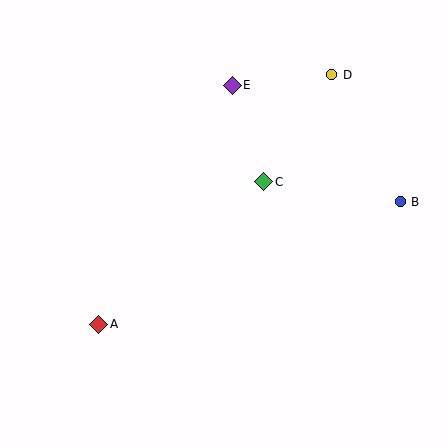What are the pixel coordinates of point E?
Point E is at (232, 85).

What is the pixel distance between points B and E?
The distance between B and E is 204 pixels.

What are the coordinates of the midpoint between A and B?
The midpoint between A and B is at (249, 263).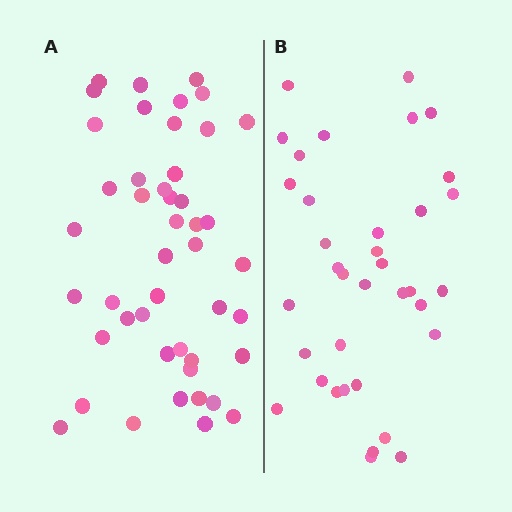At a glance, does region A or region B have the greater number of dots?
Region A (the left region) has more dots.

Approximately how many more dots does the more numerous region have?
Region A has roughly 10 or so more dots than region B.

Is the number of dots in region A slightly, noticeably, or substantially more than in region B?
Region A has noticeably more, but not dramatically so. The ratio is roughly 1.3 to 1.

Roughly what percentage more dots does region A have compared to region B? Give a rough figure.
About 30% more.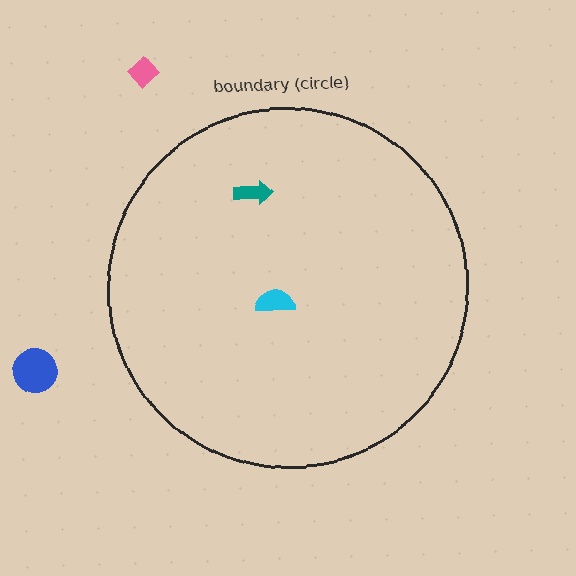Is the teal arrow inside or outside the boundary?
Inside.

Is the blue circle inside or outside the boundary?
Outside.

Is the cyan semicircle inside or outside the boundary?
Inside.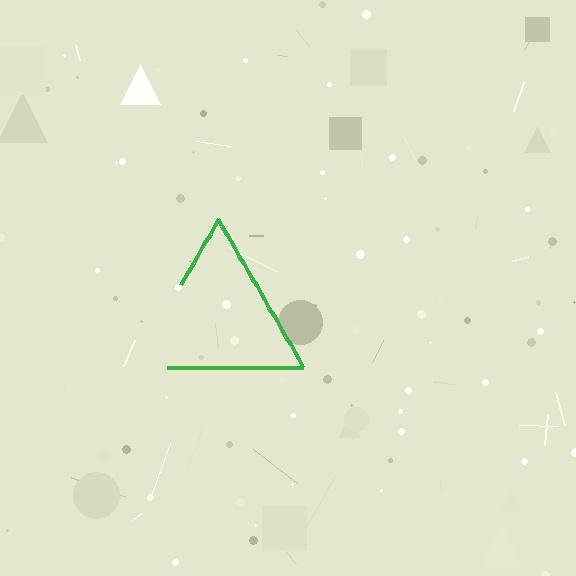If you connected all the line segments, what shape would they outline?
They would outline a triangle.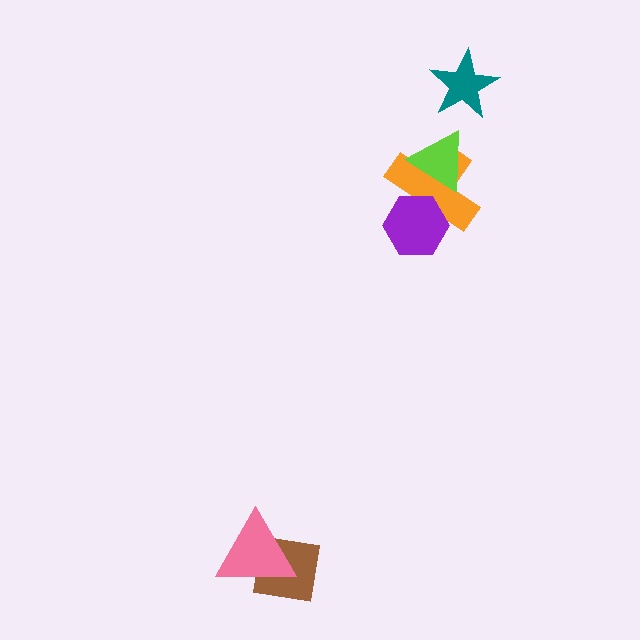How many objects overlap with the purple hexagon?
1 object overlaps with the purple hexagon.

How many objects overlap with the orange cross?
2 objects overlap with the orange cross.